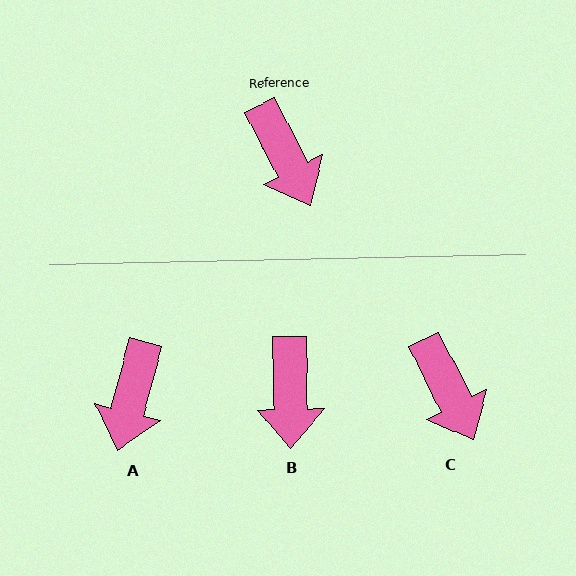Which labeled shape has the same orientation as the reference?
C.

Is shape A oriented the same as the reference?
No, it is off by about 41 degrees.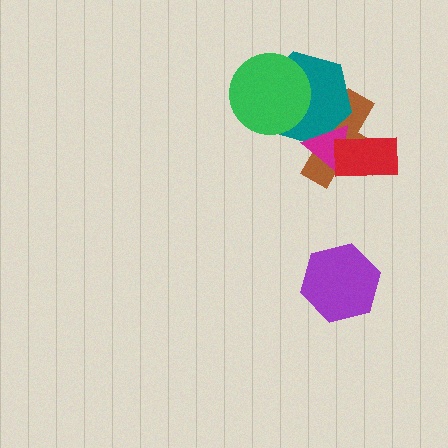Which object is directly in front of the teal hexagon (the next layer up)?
The magenta triangle is directly in front of the teal hexagon.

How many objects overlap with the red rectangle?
2 objects overlap with the red rectangle.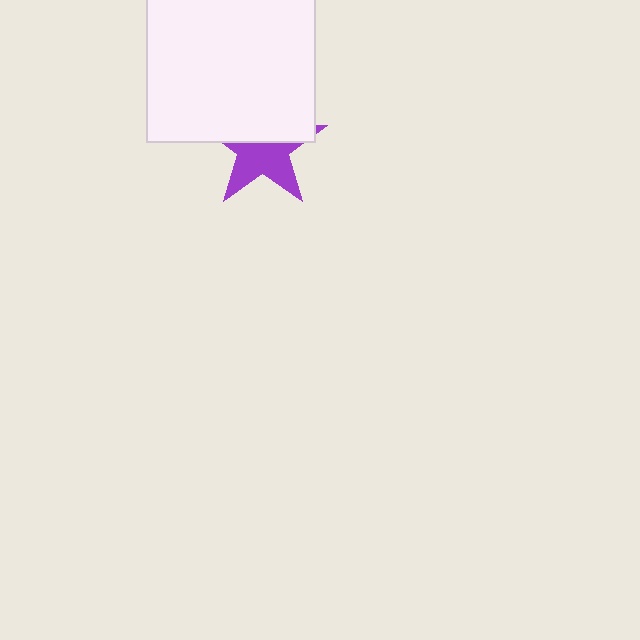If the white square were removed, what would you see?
You would see the complete purple star.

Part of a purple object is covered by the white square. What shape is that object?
It is a star.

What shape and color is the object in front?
The object in front is a white square.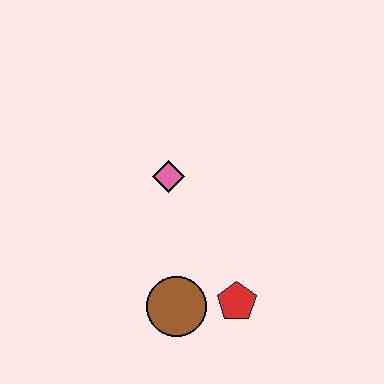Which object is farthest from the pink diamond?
The red pentagon is farthest from the pink diamond.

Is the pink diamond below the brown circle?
No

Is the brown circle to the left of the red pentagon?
Yes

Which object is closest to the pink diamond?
The brown circle is closest to the pink diamond.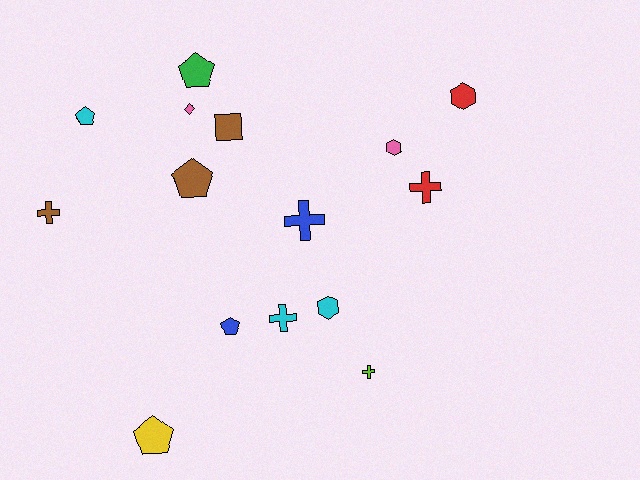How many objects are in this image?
There are 15 objects.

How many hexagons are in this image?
There are 3 hexagons.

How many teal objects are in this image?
There are no teal objects.